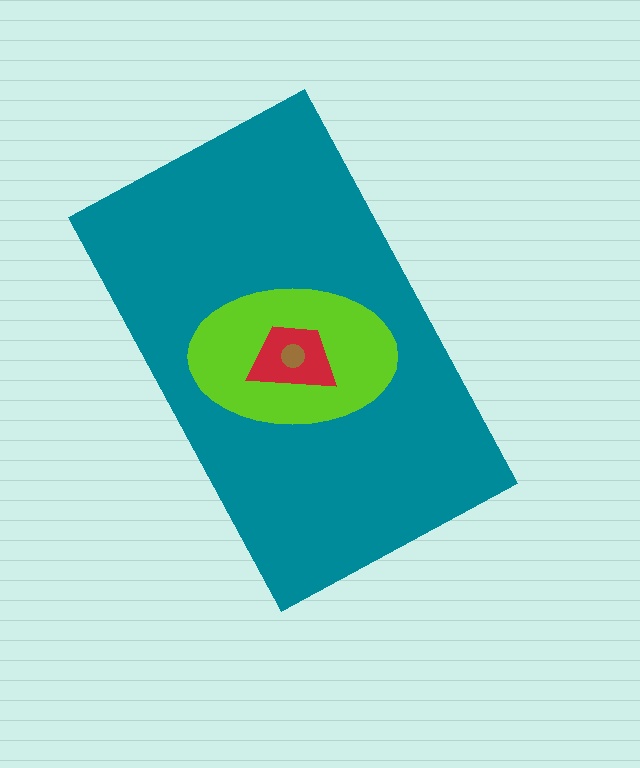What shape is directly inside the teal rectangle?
The lime ellipse.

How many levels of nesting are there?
4.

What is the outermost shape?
The teal rectangle.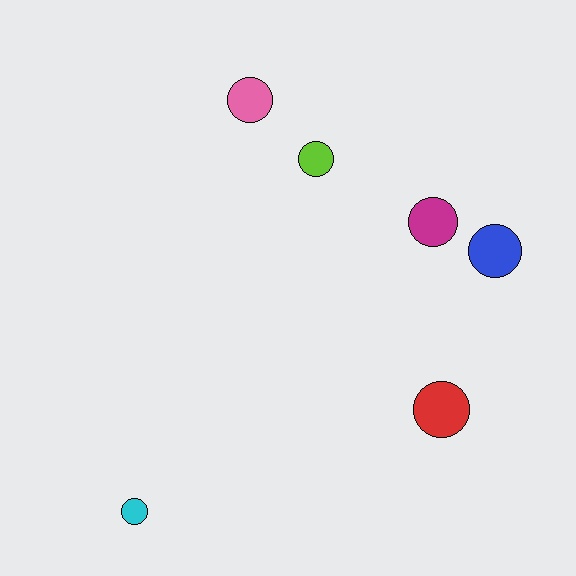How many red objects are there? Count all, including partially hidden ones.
There is 1 red object.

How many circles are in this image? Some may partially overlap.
There are 6 circles.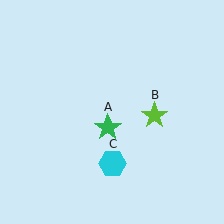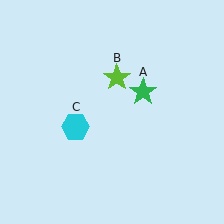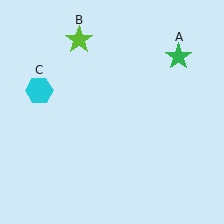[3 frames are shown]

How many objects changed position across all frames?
3 objects changed position: green star (object A), lime star (object B), cyan hexagon (object C).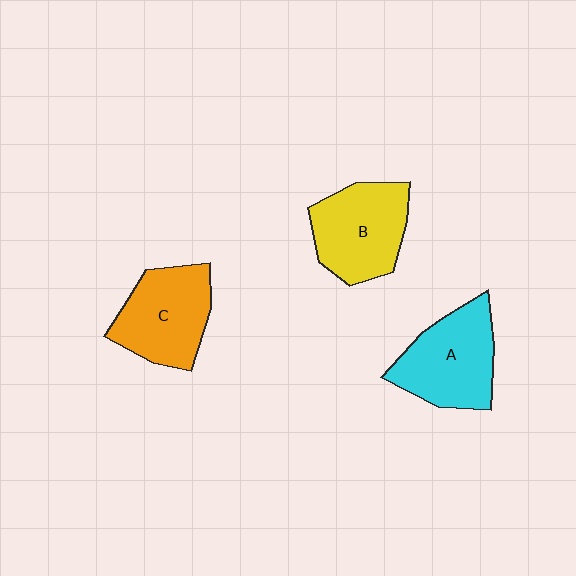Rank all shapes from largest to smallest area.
From largest to smallest: A (cyan), B (yellow), C (orange).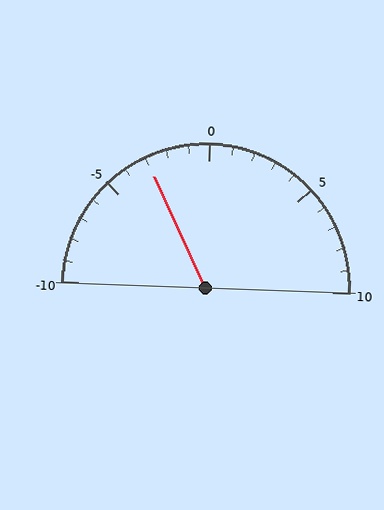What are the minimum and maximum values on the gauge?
The gauge ranges from -10 to 10.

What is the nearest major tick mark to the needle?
The nearest major tick mark is -5.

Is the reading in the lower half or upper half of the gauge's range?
The reading is in the lower half of the range (-10 to 10).